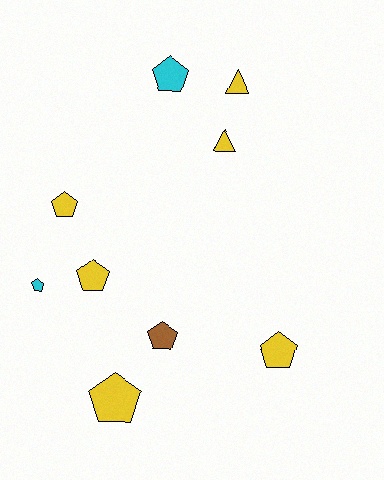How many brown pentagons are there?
There is 1 brown pentagon.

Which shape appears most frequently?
Pentagon, with 7 objects.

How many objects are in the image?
There are 9 objects.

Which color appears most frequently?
Yellow, with 6 objects.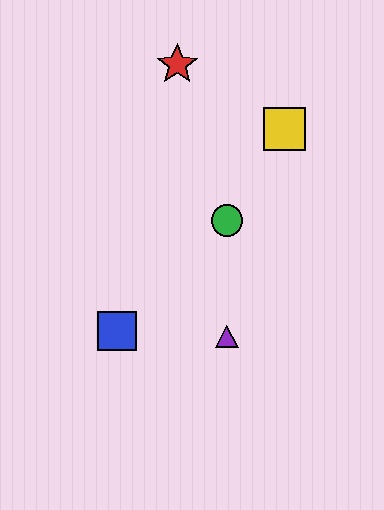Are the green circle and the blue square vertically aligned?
No, the green circle is at x≈227 and the blue square is at x≈117.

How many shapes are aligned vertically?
2 shapes (the green circle, the purple triangle) are aligned vertically.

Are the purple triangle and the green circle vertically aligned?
Yes, both are at x≈227.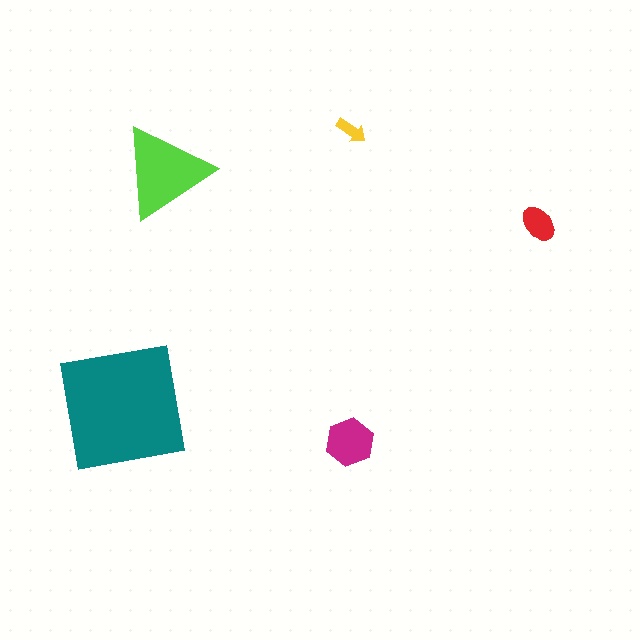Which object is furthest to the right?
The red ellipse is rightmost.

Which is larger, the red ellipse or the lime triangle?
The lime triangle.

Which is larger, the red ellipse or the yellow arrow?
The red ellipse.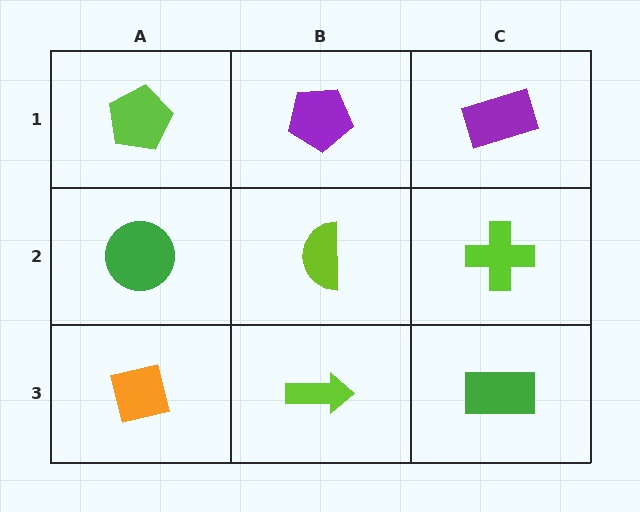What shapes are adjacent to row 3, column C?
A lime cross (row 2, column C), a lime arrow (row 3, column B).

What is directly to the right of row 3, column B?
A green rectangle.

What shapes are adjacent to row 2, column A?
A lime pentagon (row 1, column A), an orange square (row 3, column A), a lime semicircle (row 2, column B).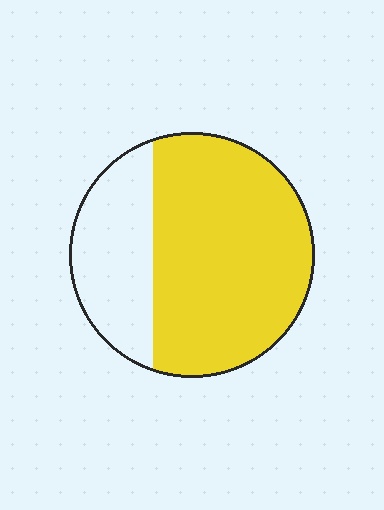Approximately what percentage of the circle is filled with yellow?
Approximately 70%.